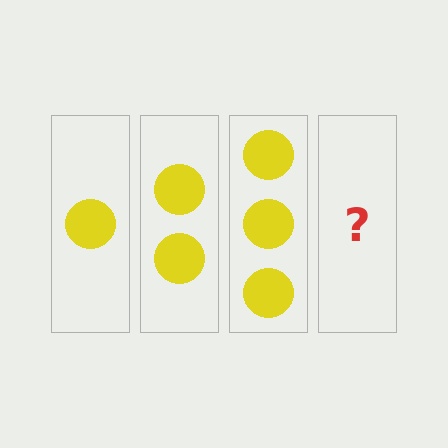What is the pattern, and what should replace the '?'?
The pattern is that each step adds one more circle. The '?' should be 4 circles.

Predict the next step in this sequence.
The next step is 4 circles.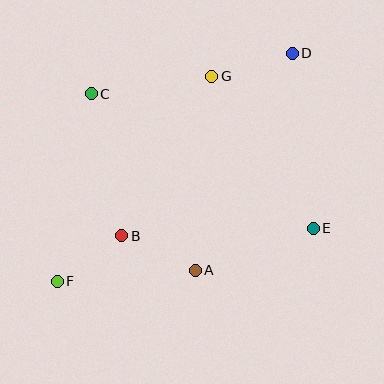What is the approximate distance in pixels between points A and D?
The distance between A and D is approximately 238 pixels.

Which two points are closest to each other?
Points B and F are closest to each other.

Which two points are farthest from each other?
Points D and F are farthest from each other.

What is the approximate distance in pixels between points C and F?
The distance between C and F is approximately 191 pixels.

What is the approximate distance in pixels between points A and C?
The distance between A and C is approximately 205 pixels.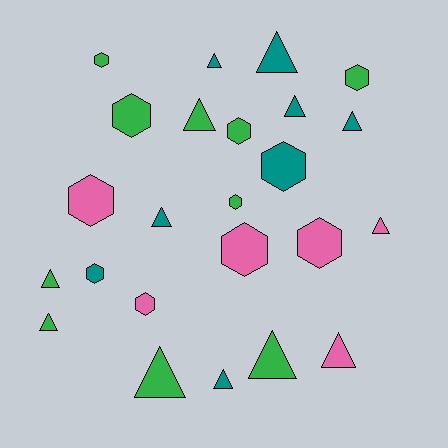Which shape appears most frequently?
Triangle, with 13 objects.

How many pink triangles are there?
There are 2 pink triangles.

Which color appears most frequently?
Green, with 10 objects.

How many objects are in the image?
There are 24 objects.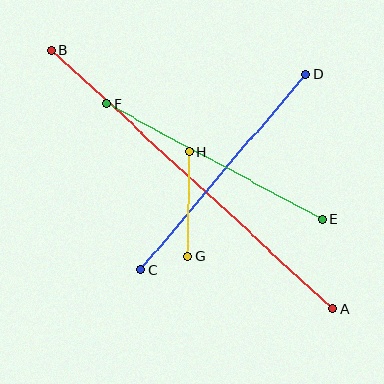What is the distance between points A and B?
The distance is approximately 382 pixels.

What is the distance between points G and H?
The distance is approximately 105 pixels.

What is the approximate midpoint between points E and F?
The midpoint is at approximately (214, 162) pixels.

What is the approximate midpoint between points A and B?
The midpoint is at approximately (192, 179) pixels.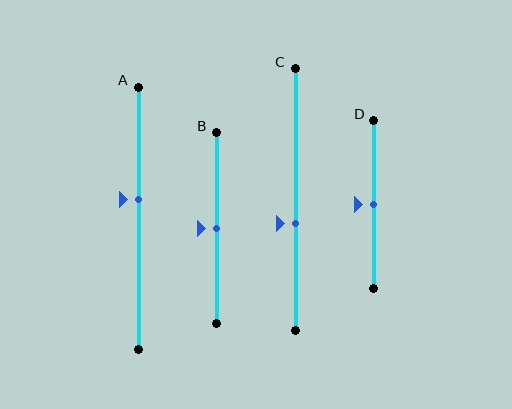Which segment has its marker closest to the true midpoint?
Segment B has its marker closest to the true midpoint.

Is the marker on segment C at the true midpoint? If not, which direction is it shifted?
No, the marker on segment C is shifted downward by about 9% of the segment length.